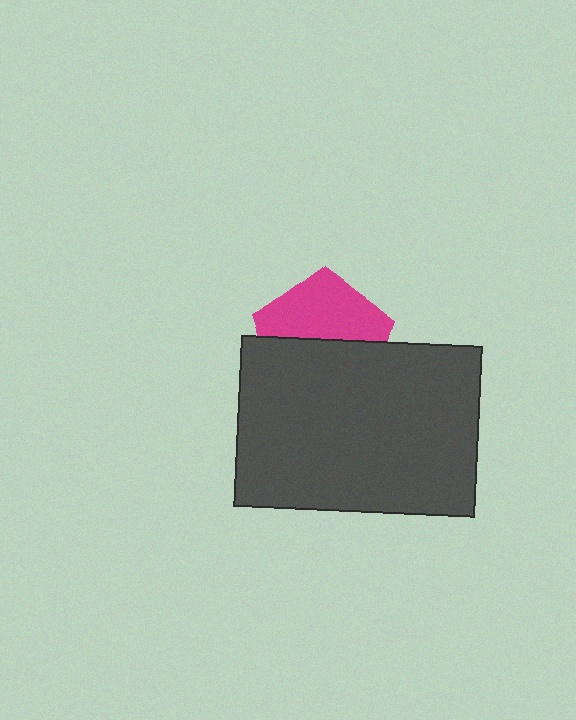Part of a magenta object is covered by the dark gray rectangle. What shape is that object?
It is a pentagon.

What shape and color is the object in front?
The object in front is a dark gray rectangle.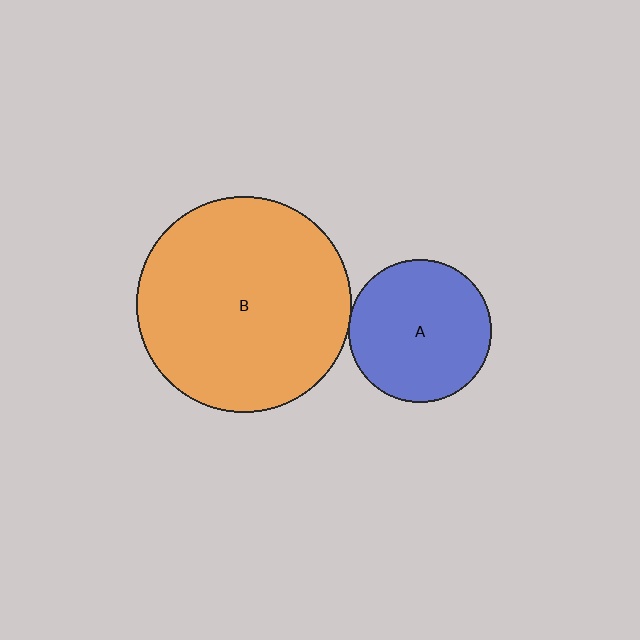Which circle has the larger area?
Circle B (orange).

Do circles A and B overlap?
Yes.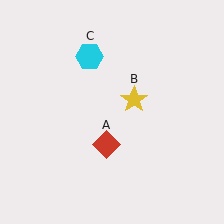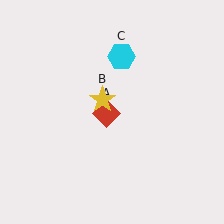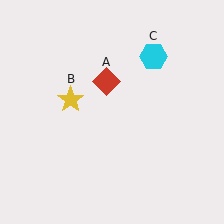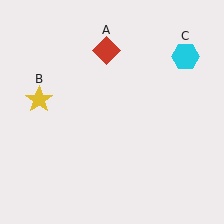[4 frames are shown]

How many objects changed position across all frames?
3 objects changed position: red diamond (object A), yellow star (object B), cyan hexagon (object C).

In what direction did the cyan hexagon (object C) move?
The cyan hexagon (object C) moved right.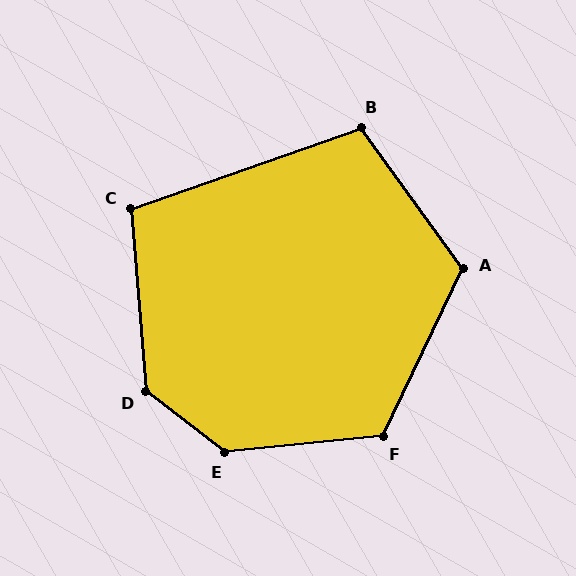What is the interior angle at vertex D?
Approximately 132 degrees (obtuse).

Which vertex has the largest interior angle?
E, at approximately 137 degrees.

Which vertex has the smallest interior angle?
C, at approximately 105 degrees.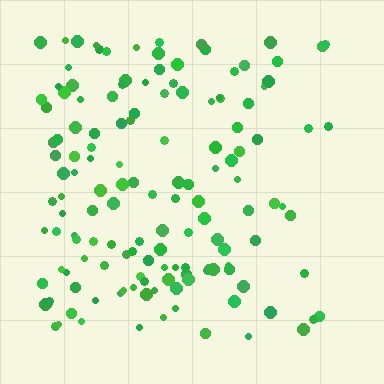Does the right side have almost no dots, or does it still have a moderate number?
Still a moderate number, just noticeably fewer than the left.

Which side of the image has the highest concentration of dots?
The left.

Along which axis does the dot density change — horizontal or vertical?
Horizontal.